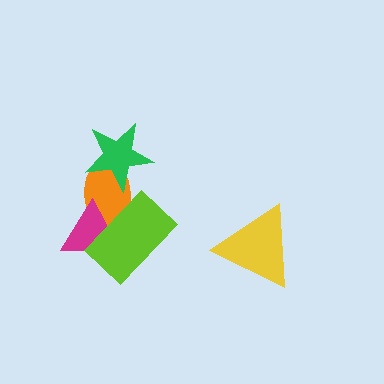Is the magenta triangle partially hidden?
Yes, it is partially covered by another shape.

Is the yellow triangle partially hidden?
No, no other shape covers it.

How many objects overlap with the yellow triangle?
0 objects overlap with the yellow triangle.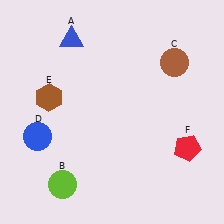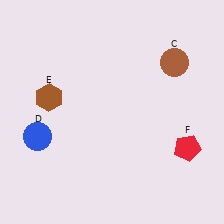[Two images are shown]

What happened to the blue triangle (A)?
The blue triangle (A) was removed in Image 2. It was in the top-left area of Image 1.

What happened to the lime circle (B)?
The lime circle (B) was removed in Image 2. It was in the bottom-left area of Image 1.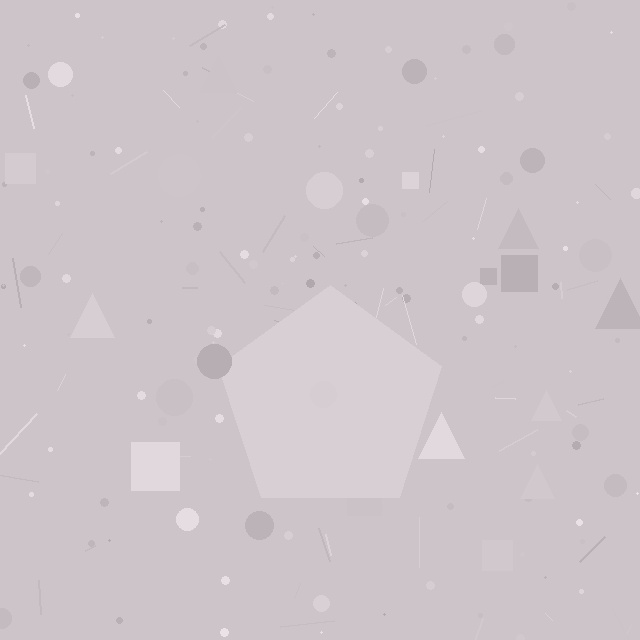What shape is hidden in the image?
A pentagon is hidden in the image.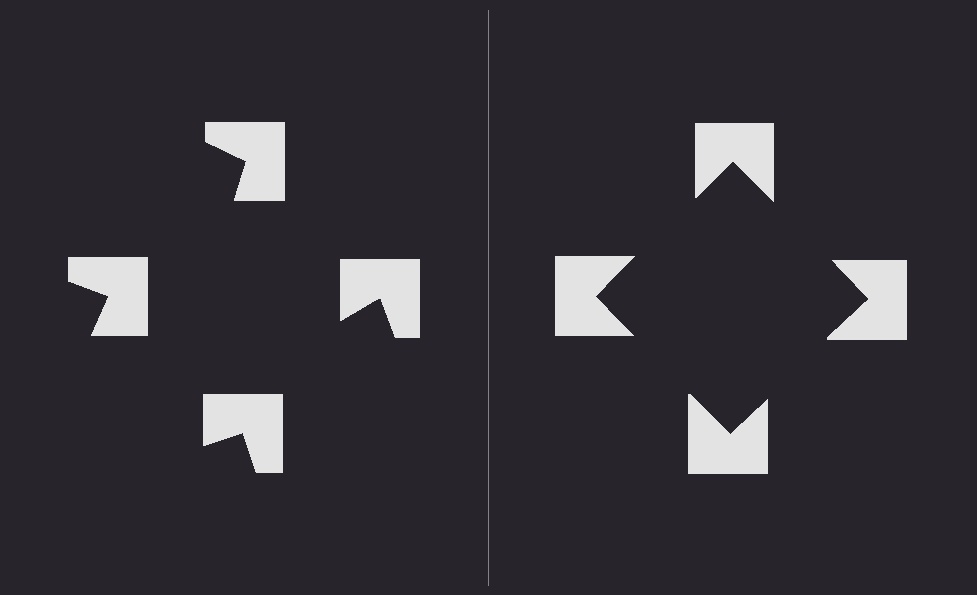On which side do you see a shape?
An illusory square appears on the right side. On the left side the wedge cuts are rotated, so no coherent shape forms.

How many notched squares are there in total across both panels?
8 — 4 on each side.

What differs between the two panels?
The notched squares are positioned identically on both sides; only the wedge orientations differ. On the right they align to a square; on the left they are misaligned.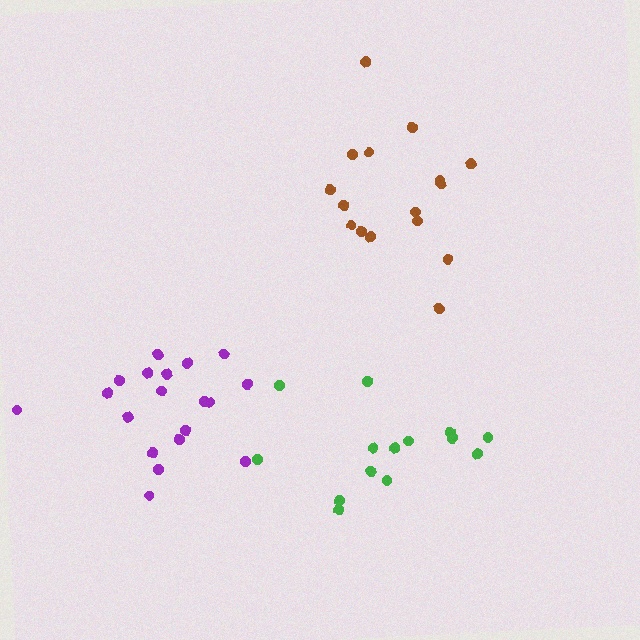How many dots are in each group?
Group 1: 16 dots, Group 2: 14 dots, Group 3: 19 dots (49 total).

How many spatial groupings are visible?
There are 3 spatial groupings.